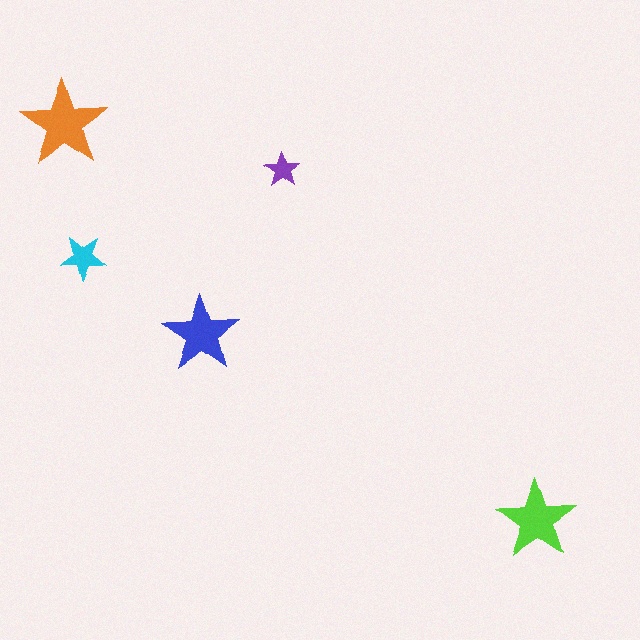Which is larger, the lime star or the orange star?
The orange one.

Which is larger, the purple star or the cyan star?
The cyan one.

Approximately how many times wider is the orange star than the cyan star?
About 2 times wider.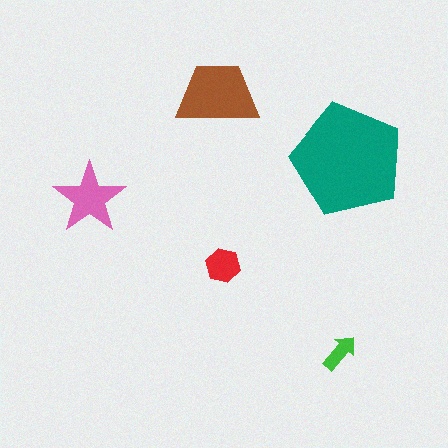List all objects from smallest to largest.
The green arrow, the red hexagon, the pink star, the brown trapezoid, the teal pentagon.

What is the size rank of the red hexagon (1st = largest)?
4th.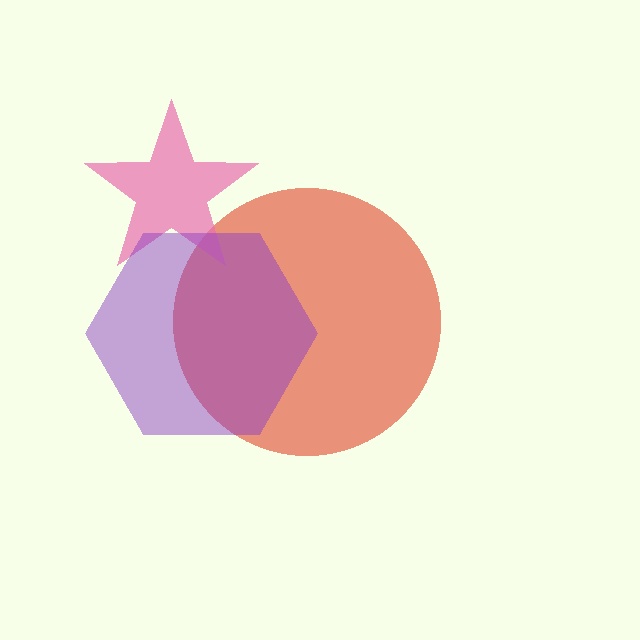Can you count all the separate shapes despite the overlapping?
Yes, there are 3 separate shapes.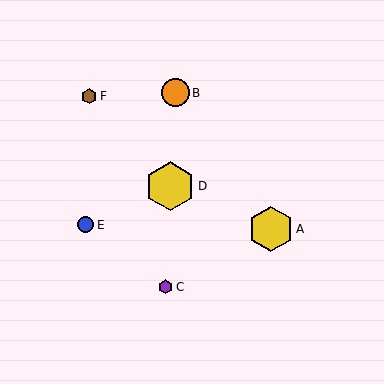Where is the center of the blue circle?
The center of the blue circle is at (85, 225).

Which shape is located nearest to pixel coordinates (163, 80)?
The orange circle (labeled B) at (175, 93) is nearest to that location.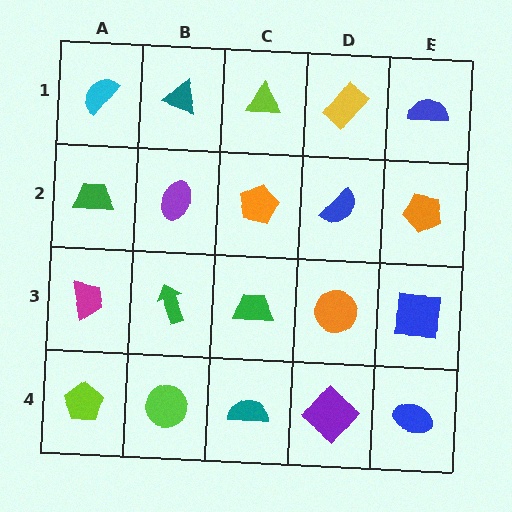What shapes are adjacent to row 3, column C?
An orange pentagon (row 2, column C), a teal semicircle (row 4, column C), a green arrow (row 3, column B), an orange circle (row 3, column D).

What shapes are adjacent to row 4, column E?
A blue square (row 3, column E), a purple diamond (row 4, column D).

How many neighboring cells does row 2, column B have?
4.